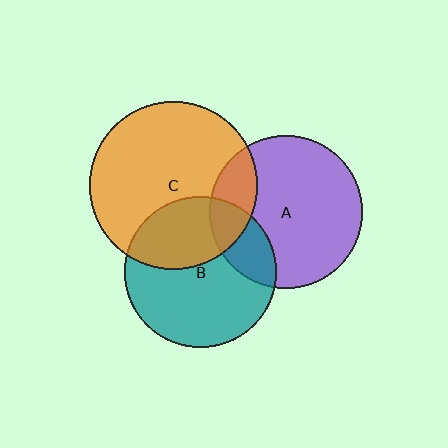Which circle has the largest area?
Circle C (orange).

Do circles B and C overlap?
Yes.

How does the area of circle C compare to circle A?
Approximately 1.2 times.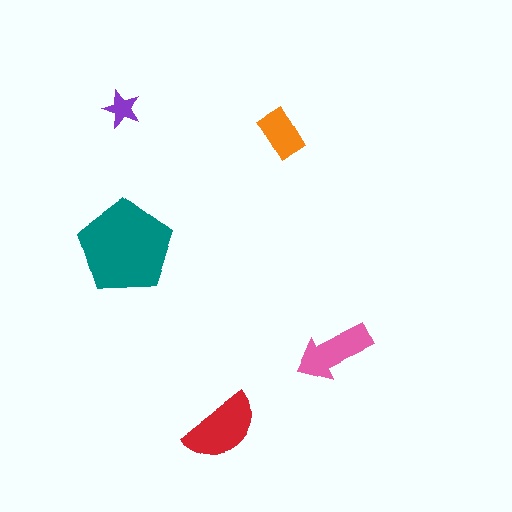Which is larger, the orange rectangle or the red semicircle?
The red semicircle.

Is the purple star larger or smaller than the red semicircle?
Smaller.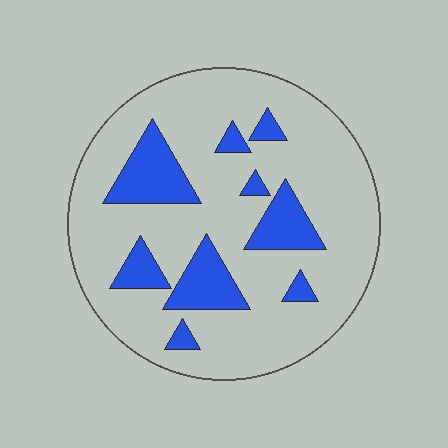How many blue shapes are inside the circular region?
9.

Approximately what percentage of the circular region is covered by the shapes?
Approximately 20%.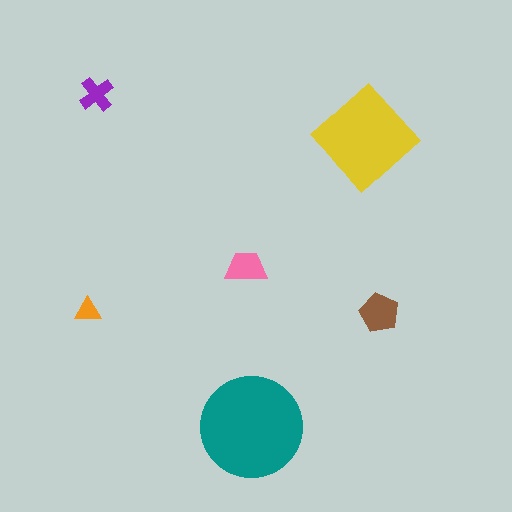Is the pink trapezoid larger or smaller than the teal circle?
Smaller.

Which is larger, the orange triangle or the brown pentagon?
The brown pentagon.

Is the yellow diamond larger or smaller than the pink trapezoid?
Larger.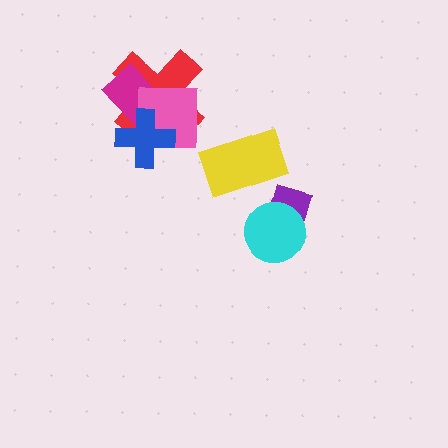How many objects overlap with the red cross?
3 objects overlap with the red cross.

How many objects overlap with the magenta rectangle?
3 objects overlap with the magenta rectangle.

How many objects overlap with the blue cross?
3 objects overlap with the blue cross.